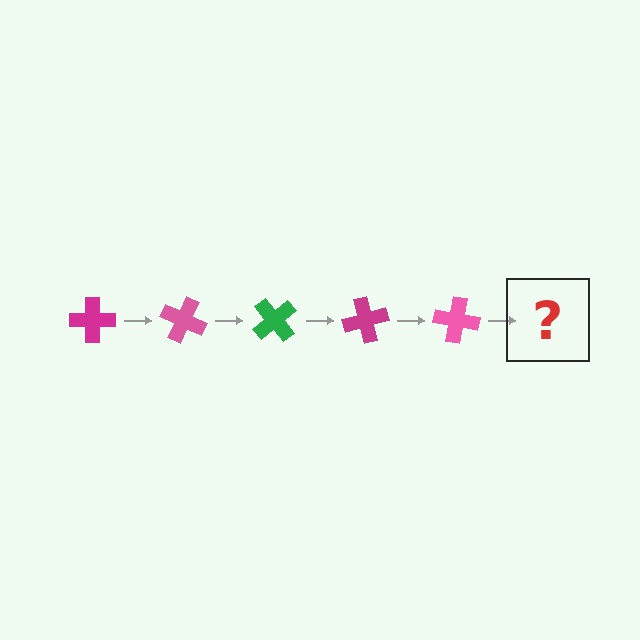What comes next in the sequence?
The next element should be a green cross, rotated 125 degrees from the start.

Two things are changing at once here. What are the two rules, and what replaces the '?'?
The two rules are that it rotates 25 degrees each step and the color cycles through magenta, pink, and green. The '?' should be a green cross, rotated 125 degrees from the start.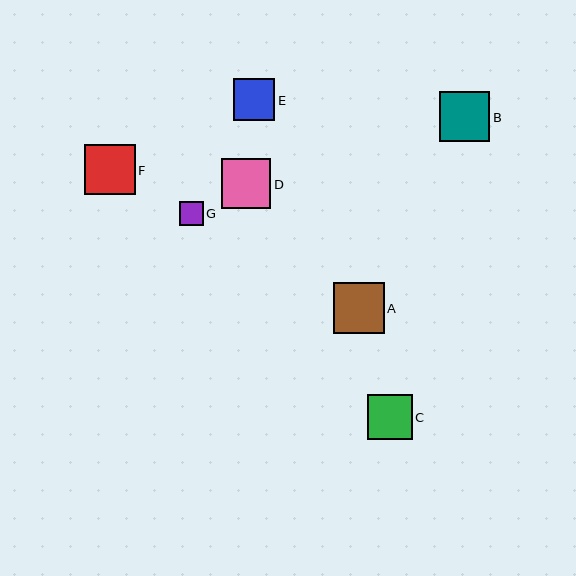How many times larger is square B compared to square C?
Square B is approximately 1.1 times the size of square C.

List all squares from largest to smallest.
From largest to smallest: A, F, B, D, C, E, G.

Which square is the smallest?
Square G is the smallest with a size of approximately 24 pixels.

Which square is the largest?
Square A is the largest with a size of approximately 51 pixels.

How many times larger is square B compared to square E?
Square B is approximately 1.2 times the size of square E.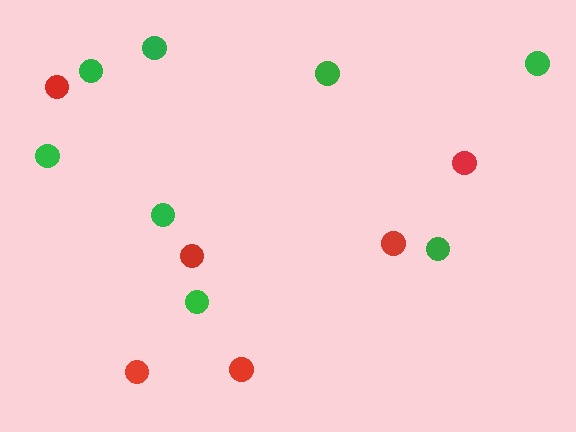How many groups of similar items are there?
There are 2 groups: one group of green circles (8) and one group of red circles (6).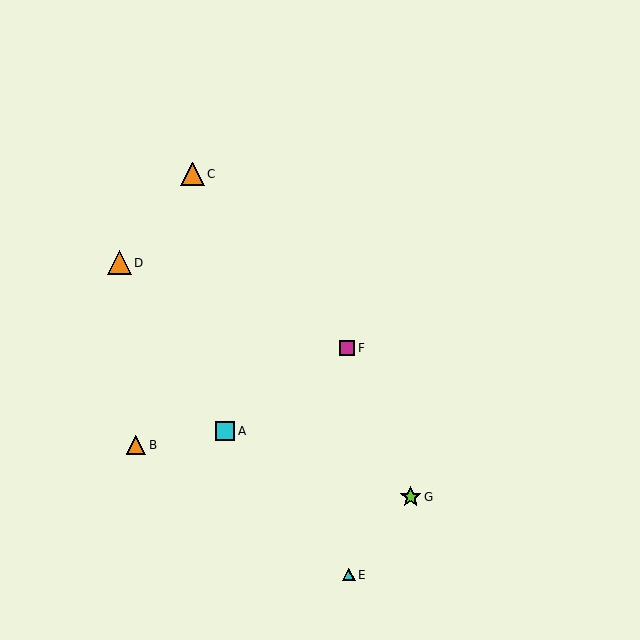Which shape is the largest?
The orange triangle (labeled D) is the largest.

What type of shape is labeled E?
Shape E is a cyan triangle.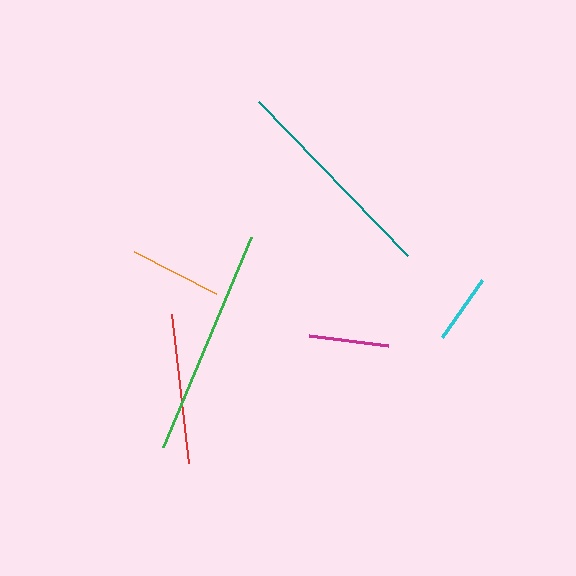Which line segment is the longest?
The green line is the longest at approximately 228 pixels.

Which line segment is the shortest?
The cyan line is the shortest at approximately 69 pixels.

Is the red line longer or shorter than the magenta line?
The red line is longer than the magenta line.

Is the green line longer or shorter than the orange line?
The green line is longer than the orange line.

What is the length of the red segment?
The red segment is approximately 149 pixels long.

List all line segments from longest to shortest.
From longest to shortest: green, teal, red, orange, magenta, cyan.